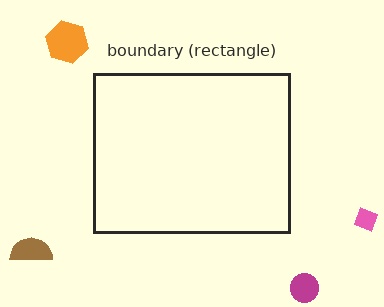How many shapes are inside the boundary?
0 inside, 4 outside.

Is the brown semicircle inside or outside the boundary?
Outside.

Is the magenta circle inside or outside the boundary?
Outside.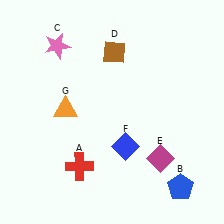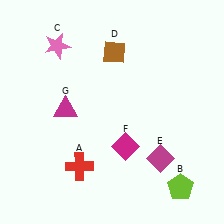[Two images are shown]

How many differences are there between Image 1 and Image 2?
There are 3 differences between the two images.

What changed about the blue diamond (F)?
In Image 1, F is blue. In Image 2, it changed to magenta.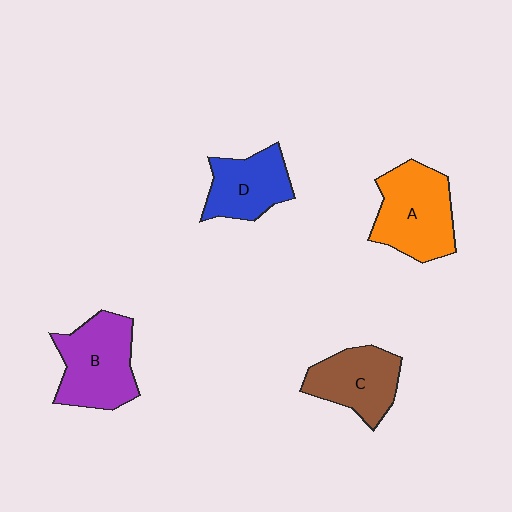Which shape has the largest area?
Shape A (orange).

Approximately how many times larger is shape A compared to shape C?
Approximately 1.3 times.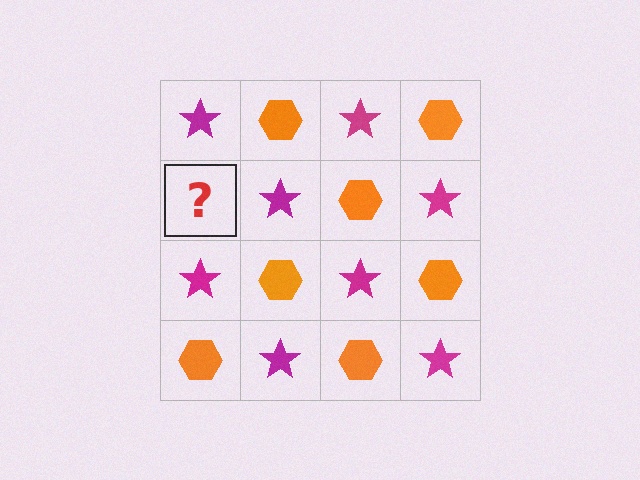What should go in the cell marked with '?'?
The missing cell should contain an orange hexagon.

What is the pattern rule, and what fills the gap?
The rule is that it alternates magenta star and orange hexagon in a checkerboard pattern. The gap should be filled with an orange hexagon.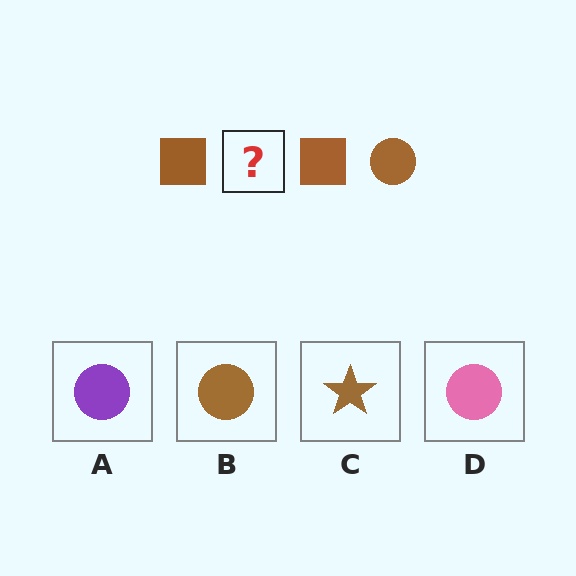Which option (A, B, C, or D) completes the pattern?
B.